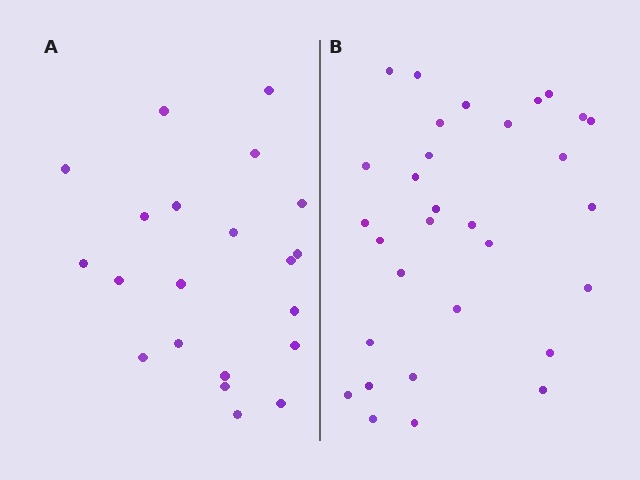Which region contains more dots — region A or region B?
Region B (the right region) has more dots.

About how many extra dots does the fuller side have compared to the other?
Region B has roughly 10 or so more dots than region A.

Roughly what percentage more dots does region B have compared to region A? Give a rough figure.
About 50% more.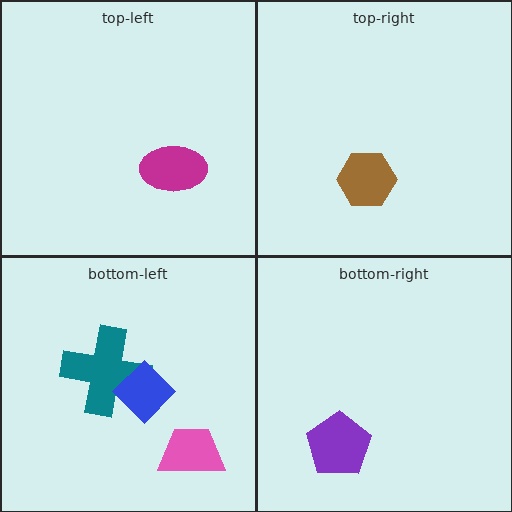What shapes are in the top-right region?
The brown hexagon.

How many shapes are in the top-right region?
1.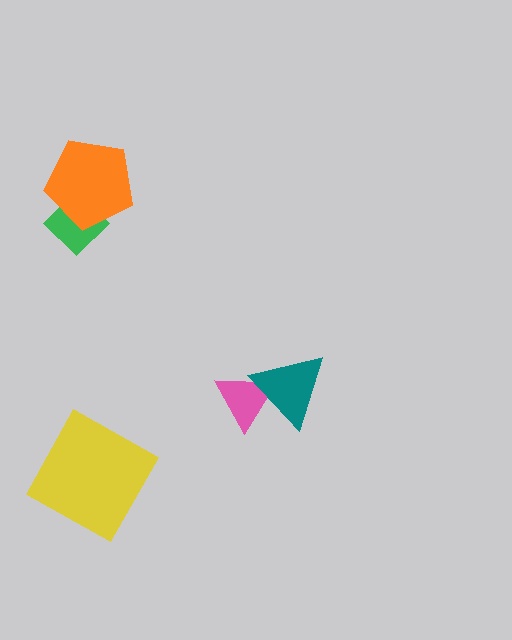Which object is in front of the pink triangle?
The teal triangle is in front of the pink triangle.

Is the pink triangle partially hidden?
Yes, it is partially covered by another shape.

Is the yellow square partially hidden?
No, no other shape covers it.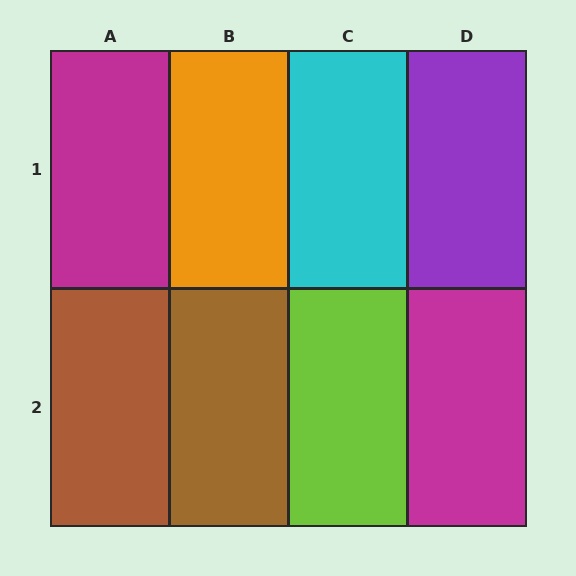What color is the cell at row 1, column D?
Purple.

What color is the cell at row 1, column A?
Magenta.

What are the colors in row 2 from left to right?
Brown, brown, lime, magenta.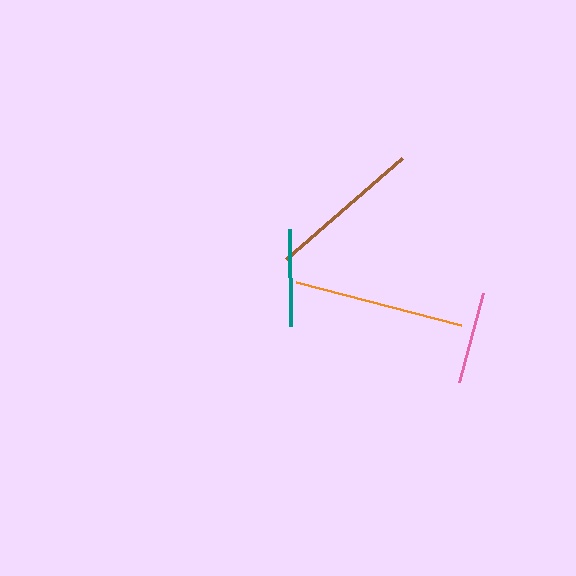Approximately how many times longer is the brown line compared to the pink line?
The brown line is approximately 1.7 times the length of the pink line.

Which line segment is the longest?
The orange line is the longest at approximately 170 pixels.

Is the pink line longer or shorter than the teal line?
The teal line is longer than the pink line.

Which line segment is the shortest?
The pink line is the shortest at approximately 93 pixels.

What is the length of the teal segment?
The teal segment is approximately 97 pixels long.